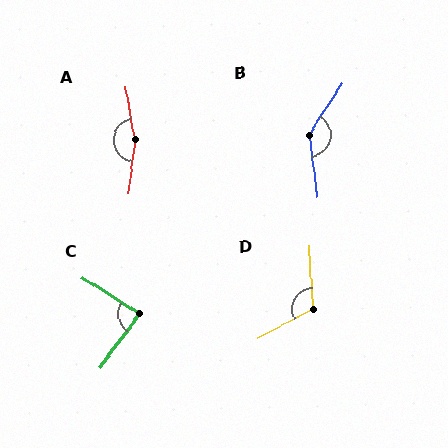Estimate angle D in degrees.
Approximately 115 degrees.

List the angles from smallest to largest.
C (85°), D (115°), B (140°), A (163°).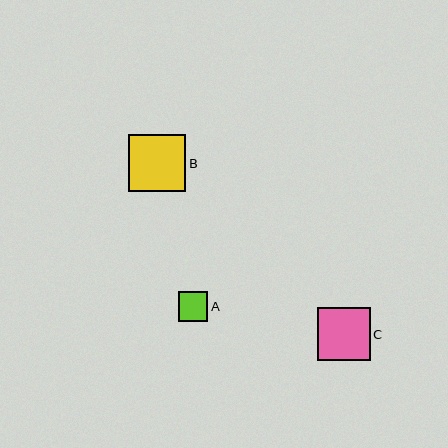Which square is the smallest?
Square A is the smallest with a size of approximately 30 pixels.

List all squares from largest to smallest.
From largest to smallest: B, C, A.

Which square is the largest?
Square B is the largest with a size of approximately 57 pixels.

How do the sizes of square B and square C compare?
Square B and square C are approximately the same size.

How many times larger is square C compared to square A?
Square C is approximately 1.8 times the size of square A.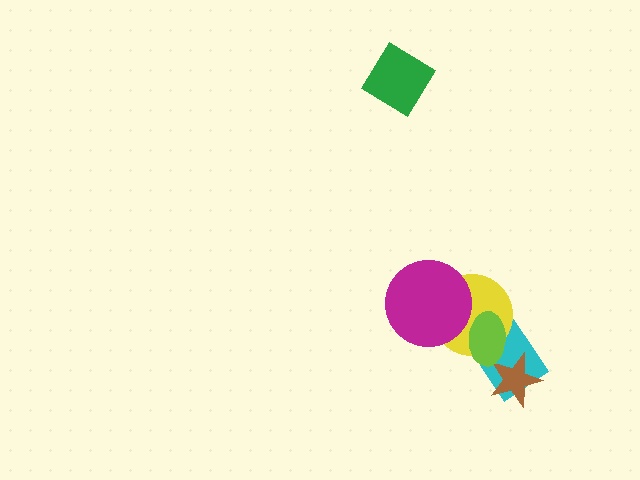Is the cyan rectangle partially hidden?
Yes, it is partially covered by another shape.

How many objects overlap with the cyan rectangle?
3 objects overlap with the cyan rectangle.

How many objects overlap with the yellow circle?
3 objects overlap with the yellow circle.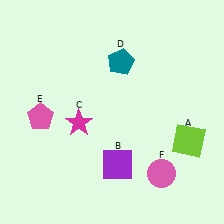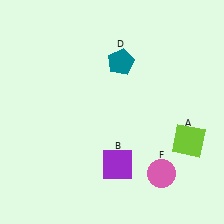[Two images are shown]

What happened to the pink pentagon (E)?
The pink pentagon (E) was removed in Image 2. It was in the bottom-left area of Image 1.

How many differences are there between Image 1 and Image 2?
There are 2 differences between the two images.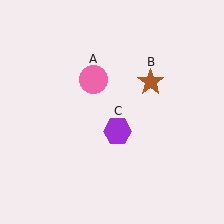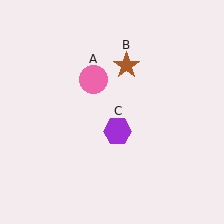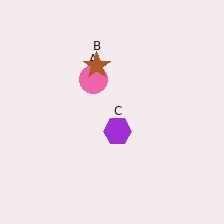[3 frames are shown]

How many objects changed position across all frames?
1 object changed position: brown star (object B).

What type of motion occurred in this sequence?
The brown star (object B) rotated counterclockwise around the center of the scene.